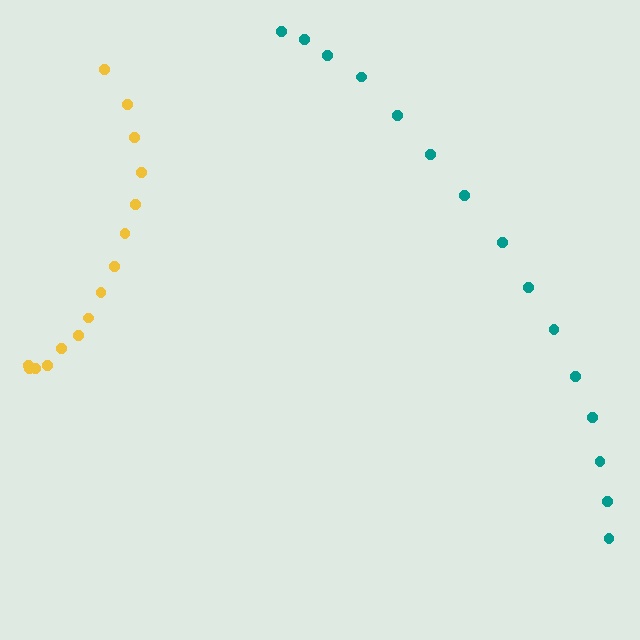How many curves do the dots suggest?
There are 2 distinct paths.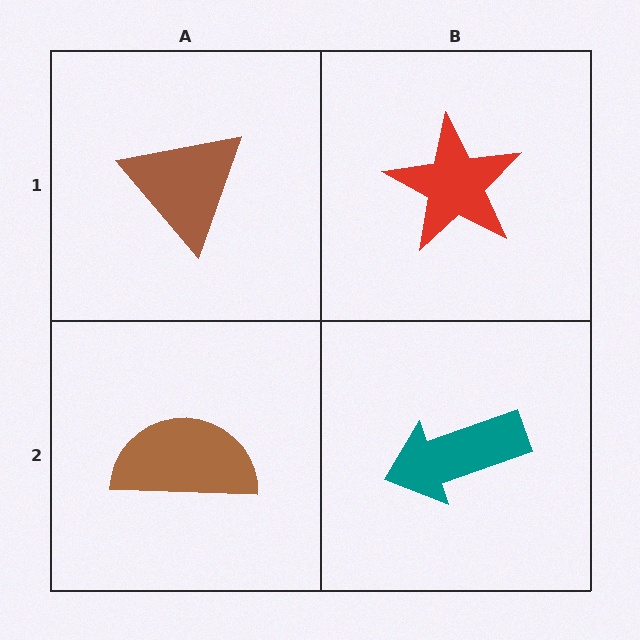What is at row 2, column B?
A teal arrow.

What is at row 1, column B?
A red star.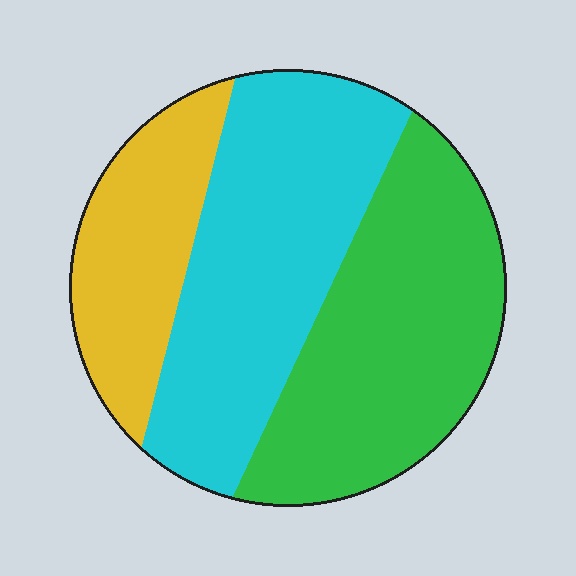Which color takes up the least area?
Yellow, at roughly 20%.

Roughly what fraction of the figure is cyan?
Cyan covers 40% of the figure.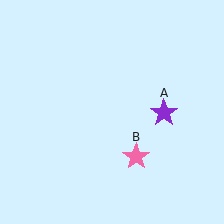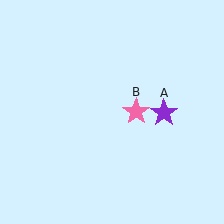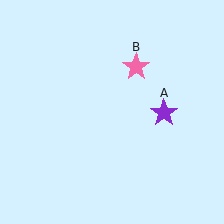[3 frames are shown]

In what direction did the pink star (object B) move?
The pink star (object B) moved up.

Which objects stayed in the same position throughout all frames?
Purple star (object A) remained stationary.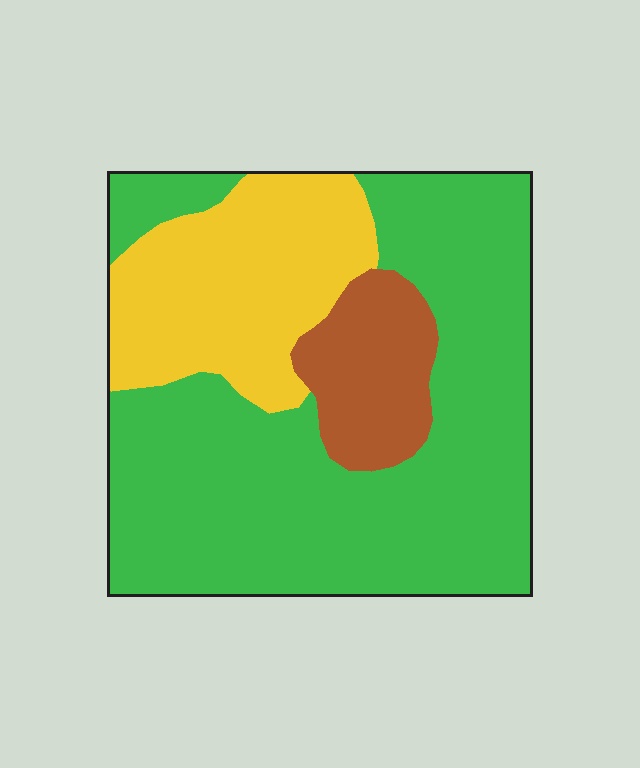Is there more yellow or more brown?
Yellow.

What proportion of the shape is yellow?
Yellow covers 25% of the shape.